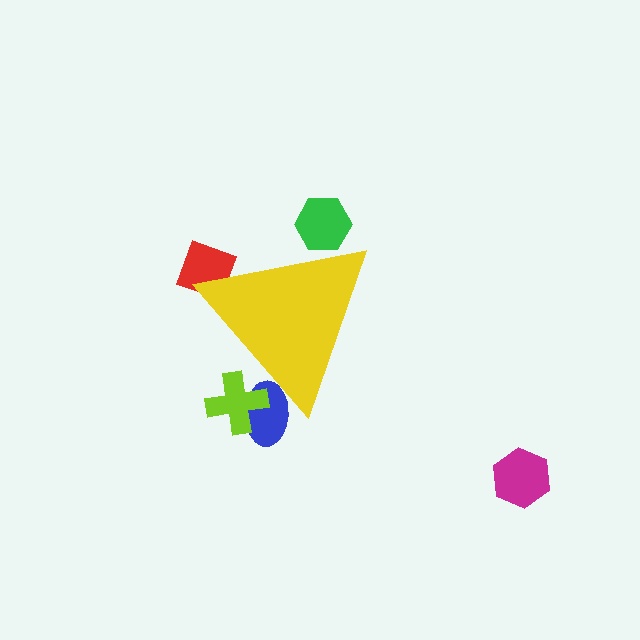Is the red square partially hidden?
Yes, the red square is partially hidden behind the yellow triangle.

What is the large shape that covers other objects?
A yellow triangle.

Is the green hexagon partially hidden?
Yes, the green hexagon is partially hidden behind the yellow triangle.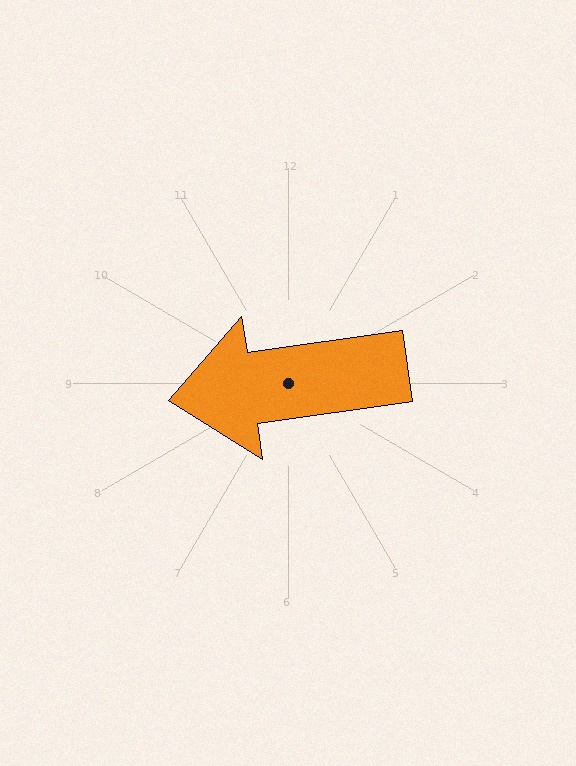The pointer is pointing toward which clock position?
Roughly 9 o'clock.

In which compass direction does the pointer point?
West.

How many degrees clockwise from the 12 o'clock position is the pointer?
Approximately 262 degrees.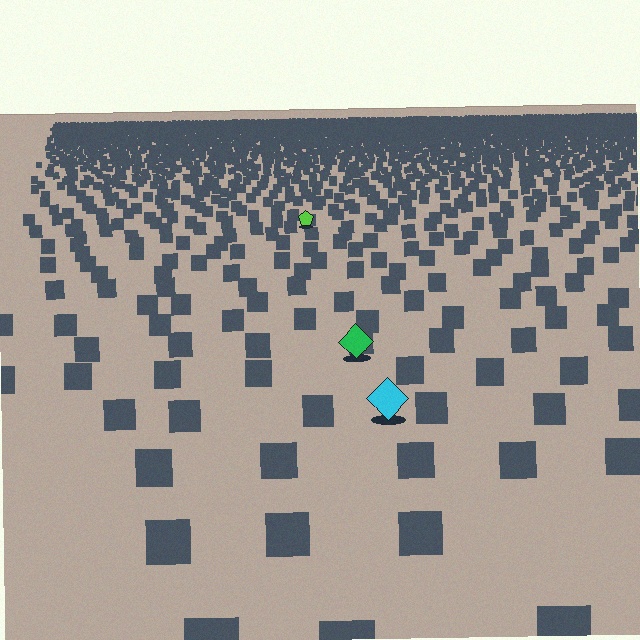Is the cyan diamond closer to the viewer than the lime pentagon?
Yes. The cyan diamond is closer — you can tell from the texture gradient: the ground texture is coarser near it.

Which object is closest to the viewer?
The cyan diamond is closest. The texture marks near it are larger and more spread out.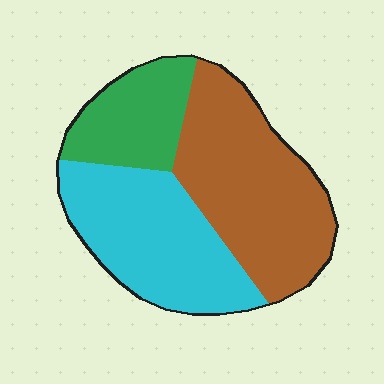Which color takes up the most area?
Brown, at roughly 45%.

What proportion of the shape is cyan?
Cyan covers about 35% of the shape.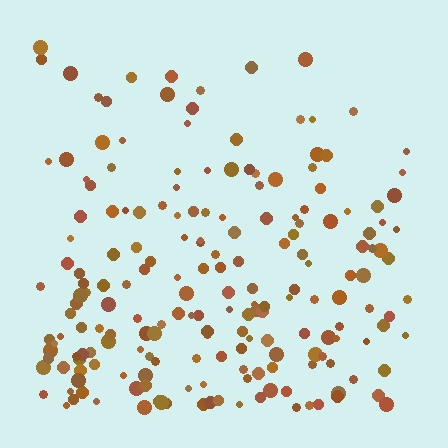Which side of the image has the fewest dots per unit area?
The top.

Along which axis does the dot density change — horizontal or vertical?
Vertical.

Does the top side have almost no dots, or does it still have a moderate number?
Still a moderate number, just noticeably fewer than the bottom.